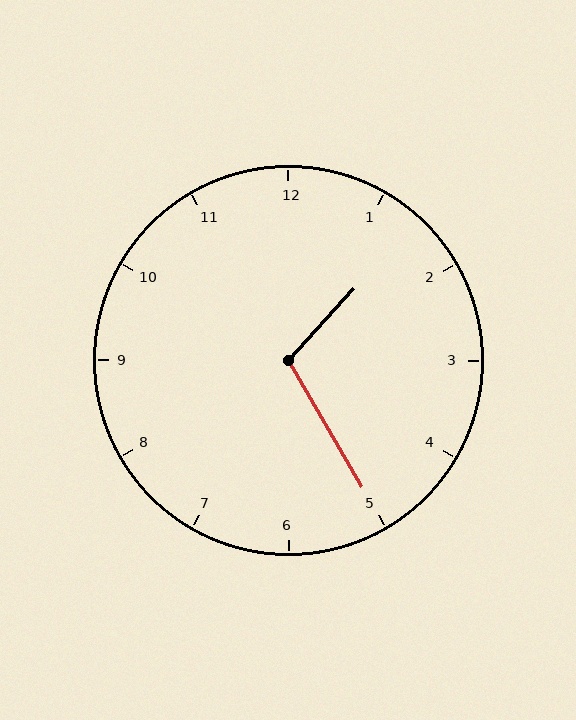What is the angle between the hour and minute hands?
Approximately 108 degrees.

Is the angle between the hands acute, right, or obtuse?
It is obtuse.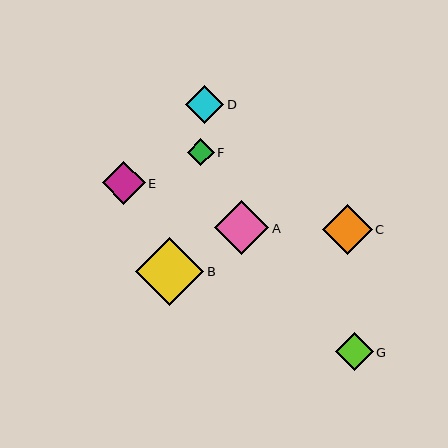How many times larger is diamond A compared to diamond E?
Diamond A is approximately 1.3 times the size of diamond E.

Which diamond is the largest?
Diamond B is the largest with a size of approximately 68 pixels.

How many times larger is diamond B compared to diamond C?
Diamond B is approximately 1.4 times the size of diamond C.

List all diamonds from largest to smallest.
From largest to smallest: B, A, C, E, D, G, F.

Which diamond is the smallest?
Diamond F is the smallest with a size of approximately 27 pixels.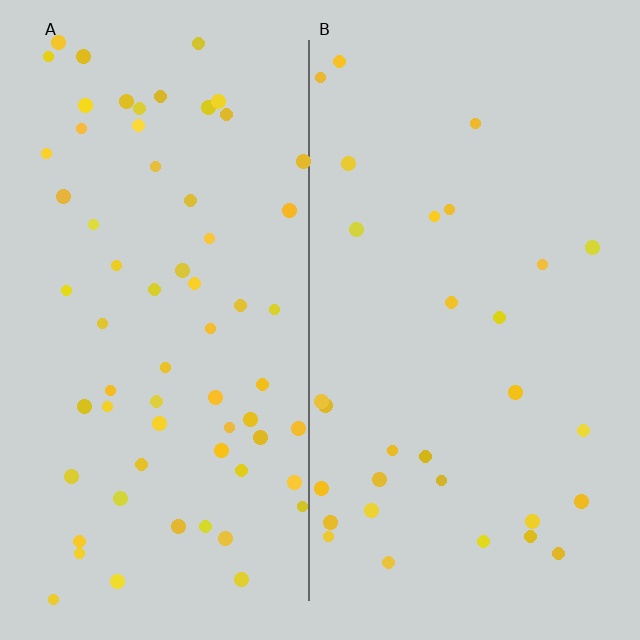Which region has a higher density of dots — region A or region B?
A (the left).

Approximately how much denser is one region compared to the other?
Approximately 2.1× — region A over region B.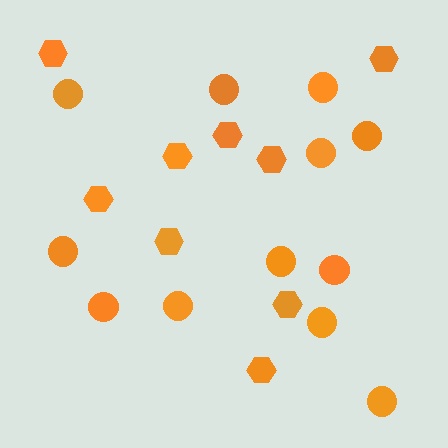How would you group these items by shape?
There are 2 groups: one group of hexagons (9) and one group of circles (12).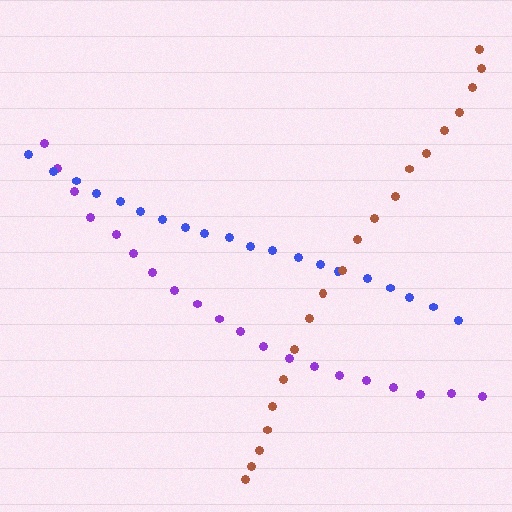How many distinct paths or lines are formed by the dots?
There are 3 distinct paths.